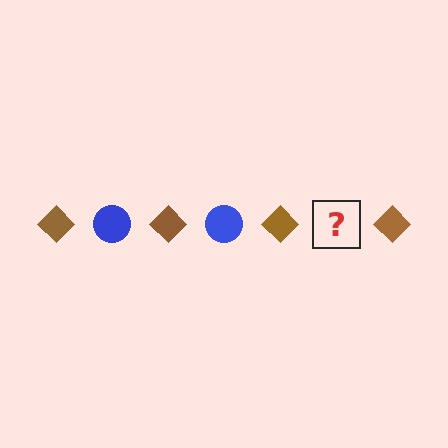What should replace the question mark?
The question mark should be replaced with a blue circle.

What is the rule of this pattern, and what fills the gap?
The rule is that the pattern alternates between brown diamond and blue circle. The gap should be filled with a blue circle.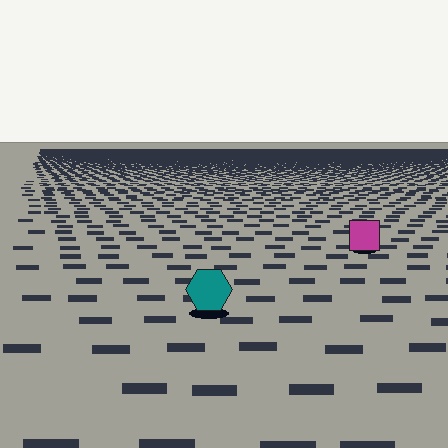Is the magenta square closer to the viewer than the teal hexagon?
No. The teal hexagon is closer — you can tell from the texture gradient: the ground texture is coarser near it.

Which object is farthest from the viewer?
The magenta square is farthest from the viewer. It appears smaller and the ground texture around it is denser.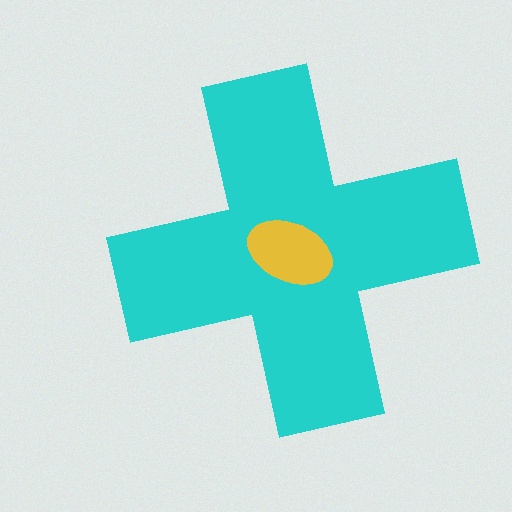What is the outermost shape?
The cyan cross.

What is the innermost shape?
The yellow ellipse.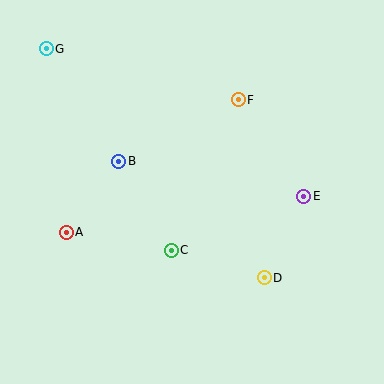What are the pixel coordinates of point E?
Point E is at (304, 196).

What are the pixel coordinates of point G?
Point G is at (46, 49).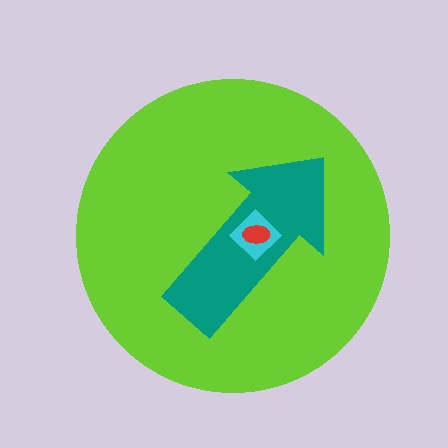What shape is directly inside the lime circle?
The teal arrow.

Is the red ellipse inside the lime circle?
Yes.